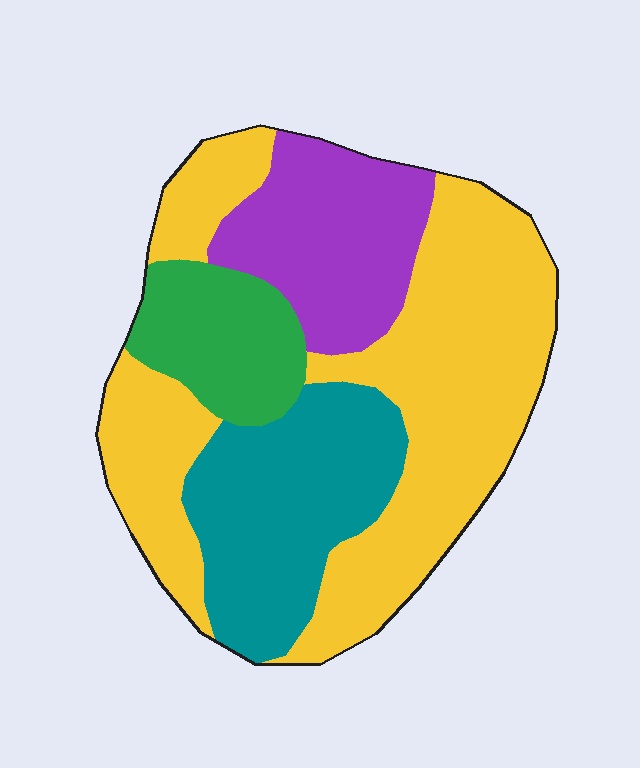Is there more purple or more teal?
Teal.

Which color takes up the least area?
Green, at roughly 10%.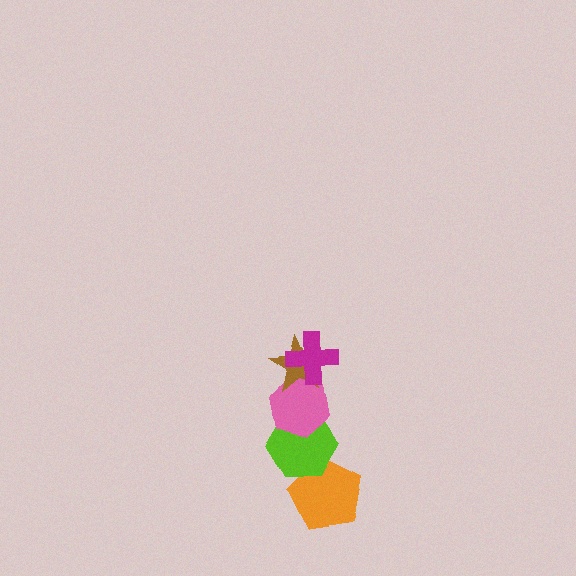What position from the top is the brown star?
The brown star is 2nd from the top.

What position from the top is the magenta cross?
The magenta cross is 1st from the top.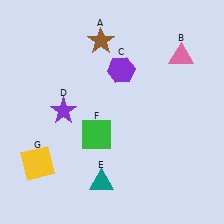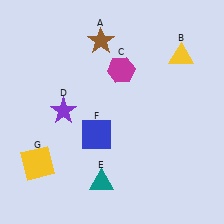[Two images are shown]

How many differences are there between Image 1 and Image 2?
There are 3 differences between the two images.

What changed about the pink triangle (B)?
In Image 1, B is pink. In Image 2, it changed to yellow.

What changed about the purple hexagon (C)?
In Image 1, C is purple. In Image 2, it changed to magenta.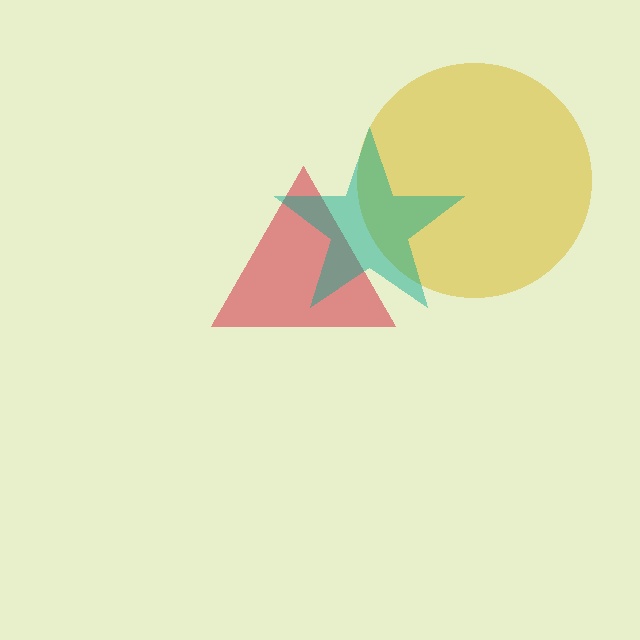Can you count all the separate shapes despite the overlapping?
Yes, there are 3 separate shapes.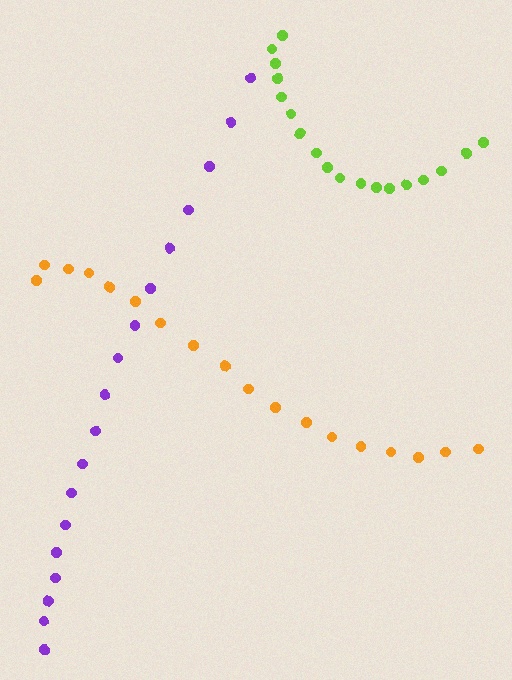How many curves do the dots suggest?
There are 3 distinct paths.